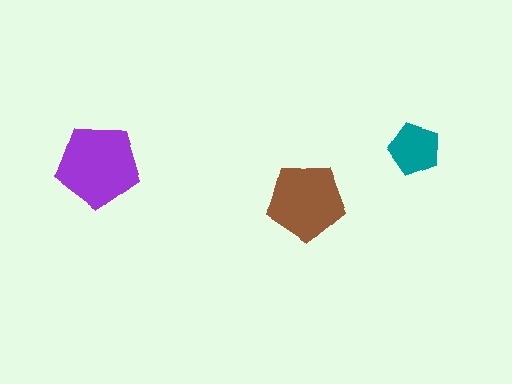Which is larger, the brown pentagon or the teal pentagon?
The brown one.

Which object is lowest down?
The brown pentagon is bottommost.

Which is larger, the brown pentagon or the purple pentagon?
The purple one.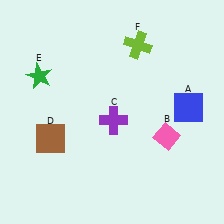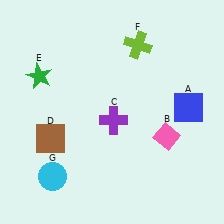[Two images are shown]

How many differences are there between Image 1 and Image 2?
There is 1 difference between the two images.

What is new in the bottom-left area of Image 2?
A cyan circle (G) was added in the bottom-left area of Image 2.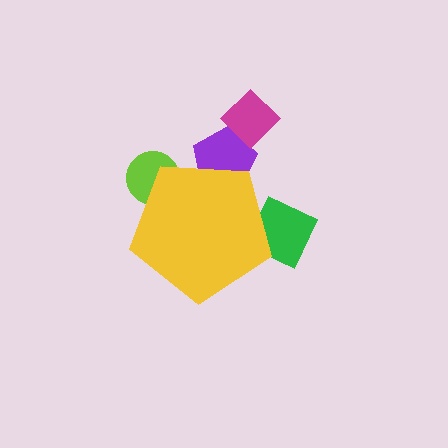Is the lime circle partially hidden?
Yes, the lime circle is partially hidden behind the yellow pentagon.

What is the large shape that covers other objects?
A yellow pentagon.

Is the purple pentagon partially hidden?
Yes, the purple pentagon is partially hidden behind the yellow pentagon.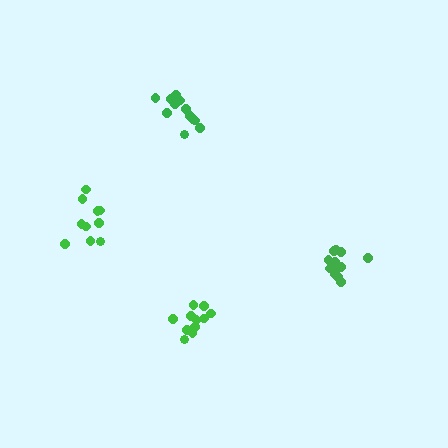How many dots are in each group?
Group 1: 12 dots, Group 2: 13 dots, Group 3: 11 dots, Group 4: 10 dots (46 total).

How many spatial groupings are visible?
There are 4 spatial groupings.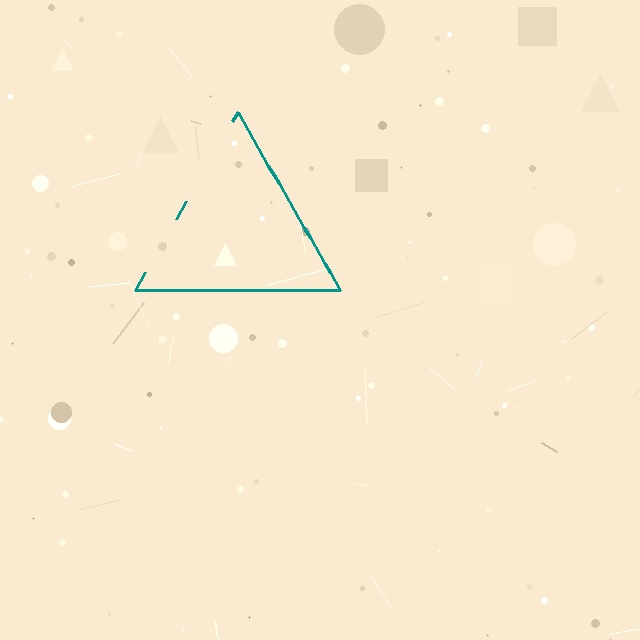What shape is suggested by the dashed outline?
The dashed outline suggests a triangle.